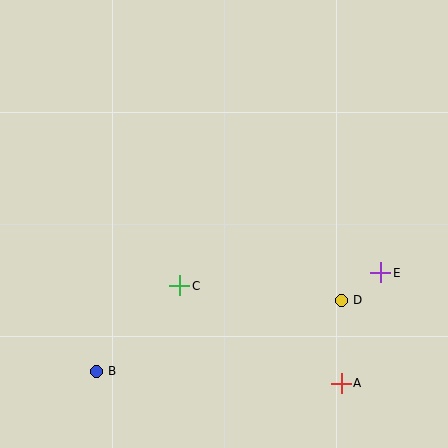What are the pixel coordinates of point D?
Point D is at (341, 300).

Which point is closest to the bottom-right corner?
Point A is closest to the bottom-right corner.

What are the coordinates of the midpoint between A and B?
The midpoint between A and B is at (219, 377).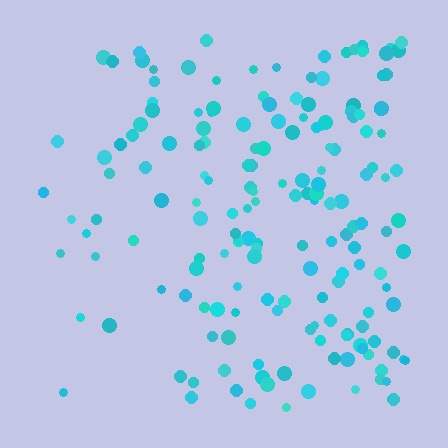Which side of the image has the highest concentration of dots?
The right.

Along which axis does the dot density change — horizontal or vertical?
Horizontal.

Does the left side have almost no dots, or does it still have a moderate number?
Still a moderate number, just noticeably fewer than the right.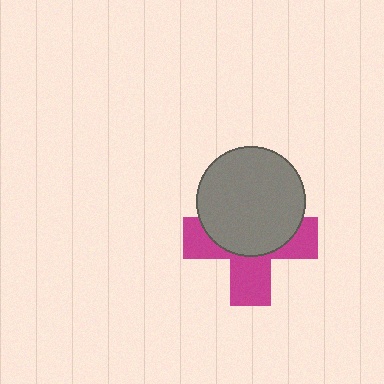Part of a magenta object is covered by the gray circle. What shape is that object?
It is a cross.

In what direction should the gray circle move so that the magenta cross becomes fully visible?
The gray circle should move up. That is the shortest direction to clear the overlap and leave the magenta cross fully visible.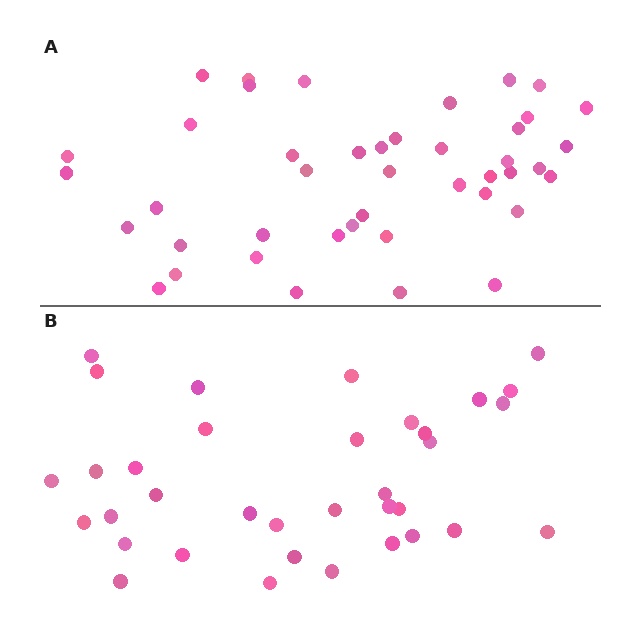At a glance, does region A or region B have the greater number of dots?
Region A (the top region) has more dots.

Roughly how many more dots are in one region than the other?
Region A has roughly 8 or so more dots than region B.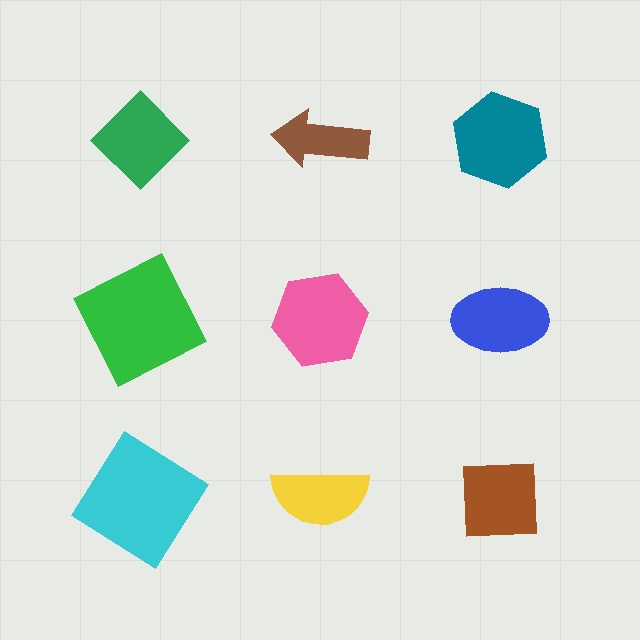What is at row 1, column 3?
A teal hexagon.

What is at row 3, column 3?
A brown square.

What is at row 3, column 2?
A yellow semicircle.